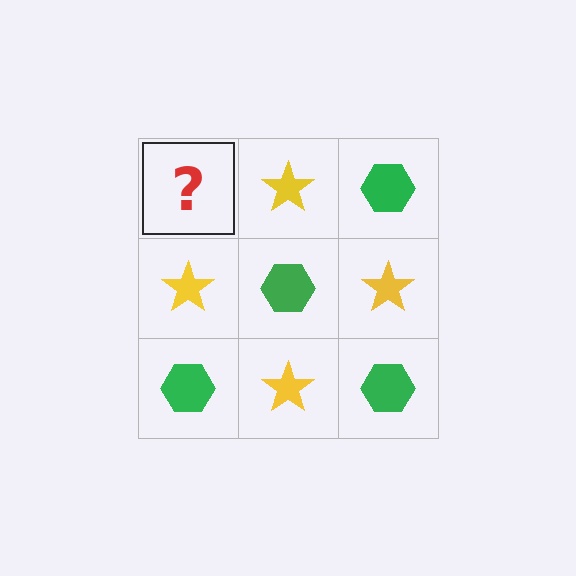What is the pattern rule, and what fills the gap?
The rule is that it alternates green hexagon and yellow star in a checkerboard pattern. The gap should be filled with a green hexagon.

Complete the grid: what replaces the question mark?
The question mark should be replaced with a green hexagon.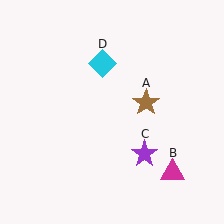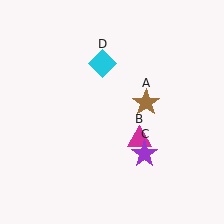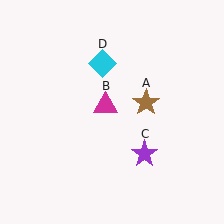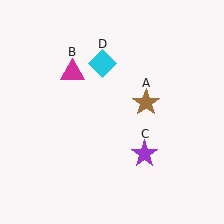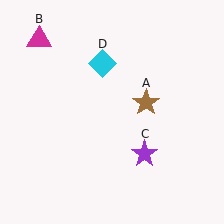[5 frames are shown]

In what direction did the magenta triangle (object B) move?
The magenta triangle (object B) moved up and to the left.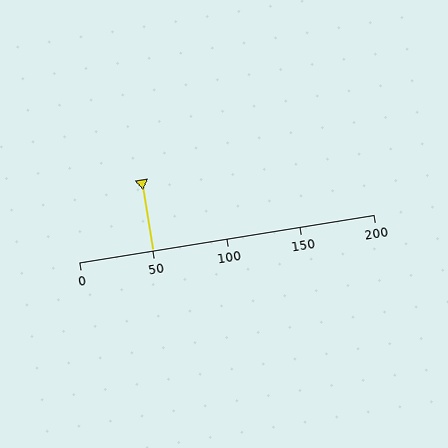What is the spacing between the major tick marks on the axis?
The major ticks are spaced 50 apart.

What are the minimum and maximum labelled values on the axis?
The axis runs from 0 to 200.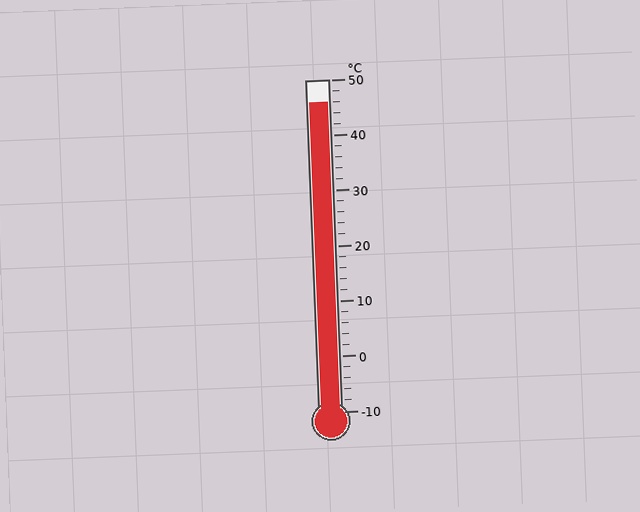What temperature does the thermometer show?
The thermometer shows approximately 46°C.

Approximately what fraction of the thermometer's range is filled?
The thermometer is filled to approximately 95% of its range.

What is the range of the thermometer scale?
The thermometer scale ranges from -10°C to 50°C.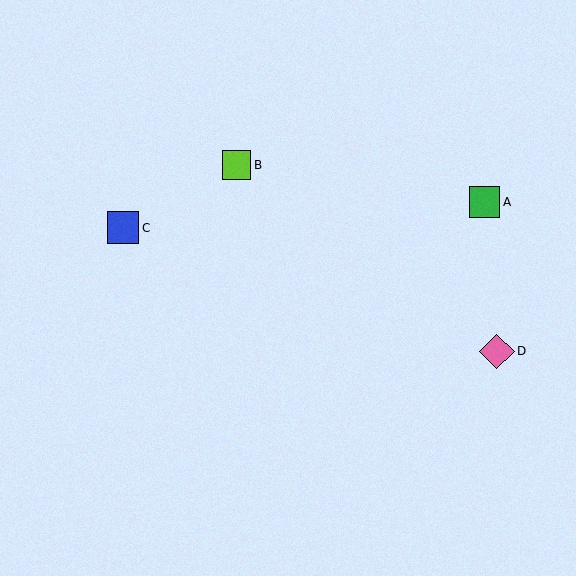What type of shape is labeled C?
Shape C is a blue square.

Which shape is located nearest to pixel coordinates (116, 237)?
The blue square (labeled C) at (123, 228) is nearest to that location.